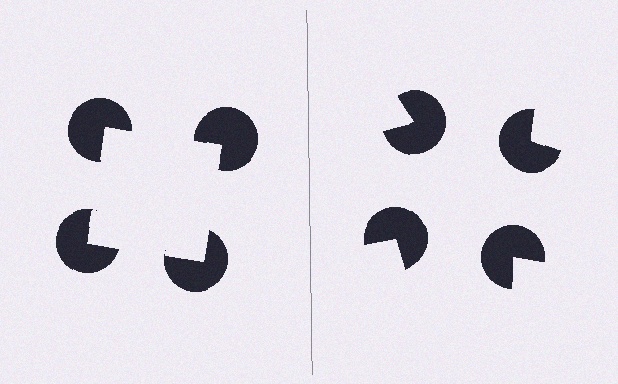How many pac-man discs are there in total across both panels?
8 — 4 on each side.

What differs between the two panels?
The pac-man discs are positioned identically on both sides; only the wedge orientations differ. On the left they align to a square; on the right they are misaligned.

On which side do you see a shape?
An illusory square appears on the left side. On the right side the wedge cuts are rotated, so no coherent shape forms.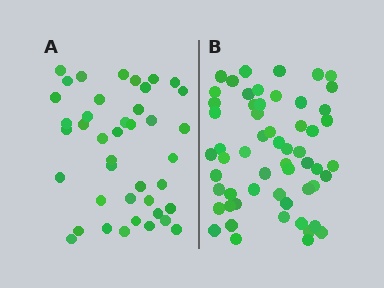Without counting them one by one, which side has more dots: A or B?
Region B (the right region) has more dots.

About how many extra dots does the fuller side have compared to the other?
Region B has approximately 15 more dots than region A.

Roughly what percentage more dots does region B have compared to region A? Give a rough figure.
About 40% more.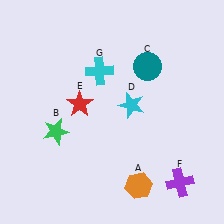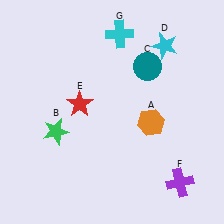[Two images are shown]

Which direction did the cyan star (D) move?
The cyan star (D) moved up.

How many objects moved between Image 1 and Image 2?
3 objects moved between the two images.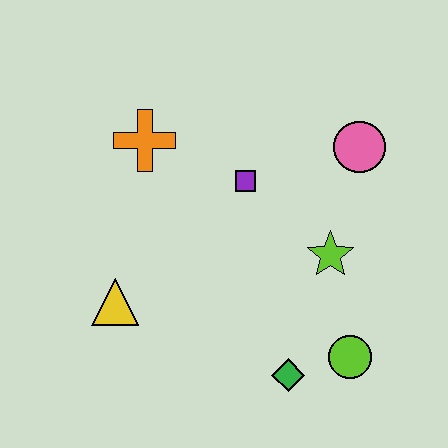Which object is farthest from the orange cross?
The lime circle is farthest from the orange cross.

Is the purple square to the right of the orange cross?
Yes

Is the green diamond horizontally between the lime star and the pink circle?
No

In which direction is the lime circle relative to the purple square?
The lime circle is below the purple square.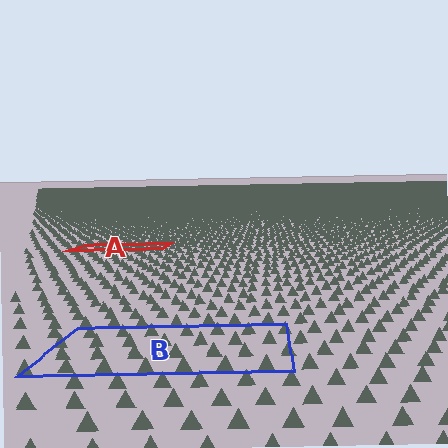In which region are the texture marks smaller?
The texture marks are smaller in region A, because it is farther away.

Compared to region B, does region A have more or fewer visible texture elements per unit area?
Region A has more texture elements per unit area — they are packed more densely because it is farther away.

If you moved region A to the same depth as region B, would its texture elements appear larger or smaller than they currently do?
They would appear larger. At a closer depth, the same texture elements are projected at a bigger on-screen size.